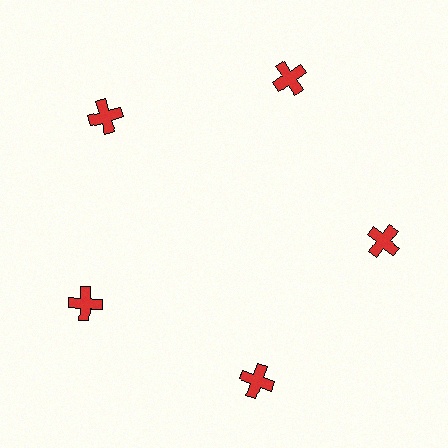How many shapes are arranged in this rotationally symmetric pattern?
There are 5 shapes, arranged in 5 groups of 1.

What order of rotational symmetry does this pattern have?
This pattern has 5-fold rotational symmetry.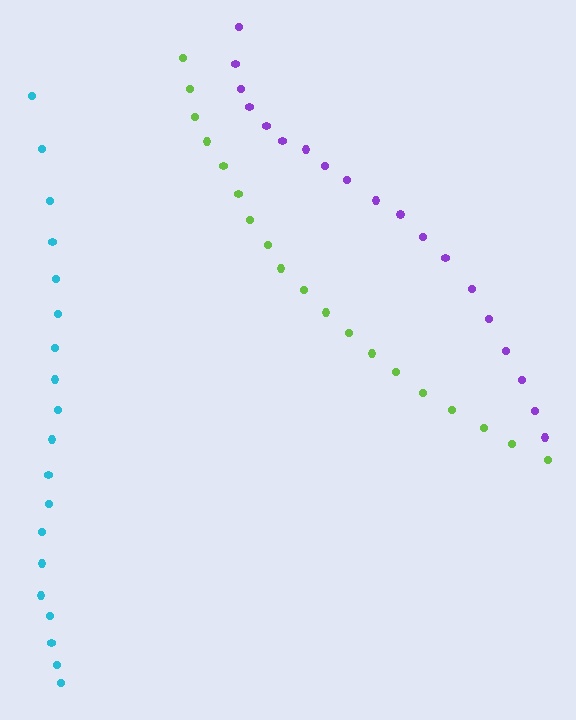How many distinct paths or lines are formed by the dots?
There are 3 distinct paths.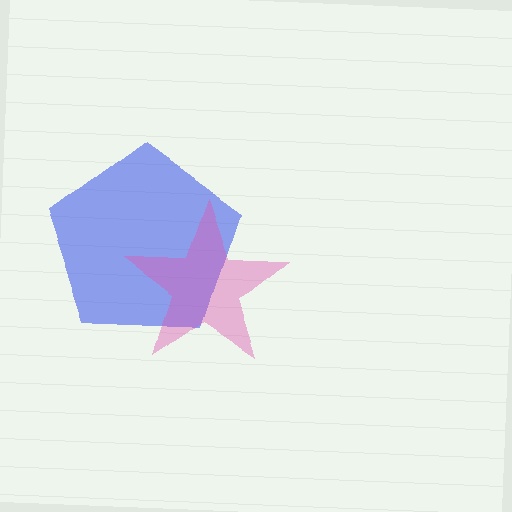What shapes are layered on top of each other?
The layered shapes are: a blue pentagon, a pink star.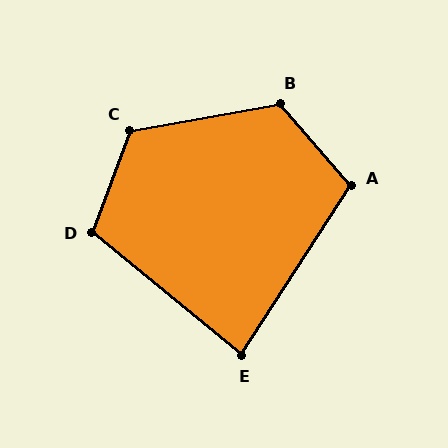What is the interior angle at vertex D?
Approximately 109 degrees (obtuse).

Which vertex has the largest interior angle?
B, at approximately 121 degrees.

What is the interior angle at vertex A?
Approximately 106 degrees (obtuse).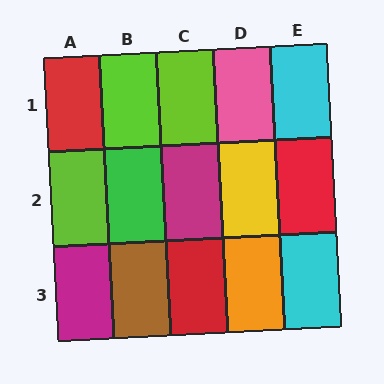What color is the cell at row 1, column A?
Red.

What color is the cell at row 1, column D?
Pink.